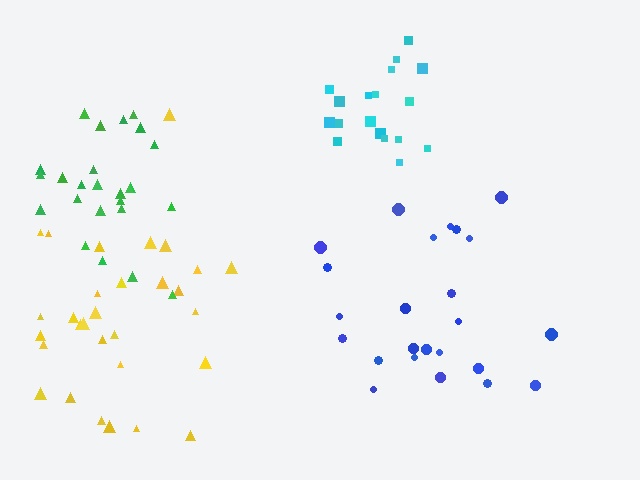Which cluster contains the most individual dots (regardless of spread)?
Yellow (30).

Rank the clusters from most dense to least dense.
cyan, green, yellow, blue.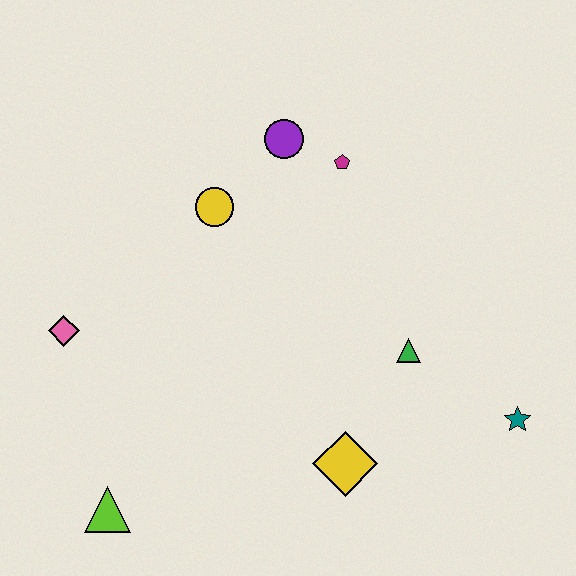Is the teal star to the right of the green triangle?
Yes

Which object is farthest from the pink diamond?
The teal star is farthest from the pink diamond.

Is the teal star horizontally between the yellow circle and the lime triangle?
No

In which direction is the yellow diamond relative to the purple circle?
The yellow diamond is below the purple circle.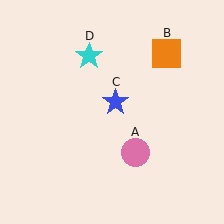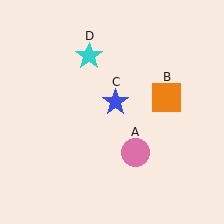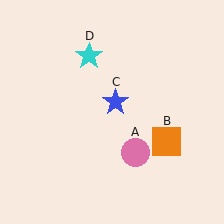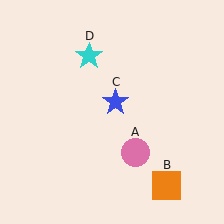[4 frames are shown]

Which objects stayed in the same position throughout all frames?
Pink circle (object A) and blue star (object C) and cyan star (object D) remained stationary.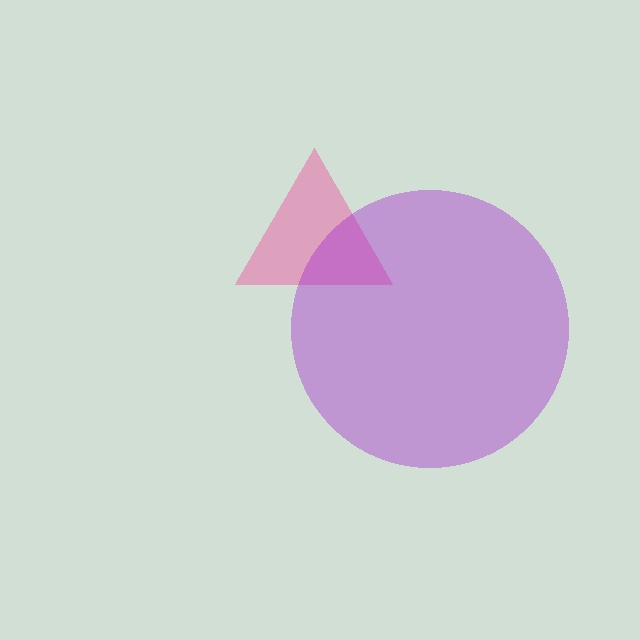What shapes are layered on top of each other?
The layered shapes are: a pink triangle, a purple circle.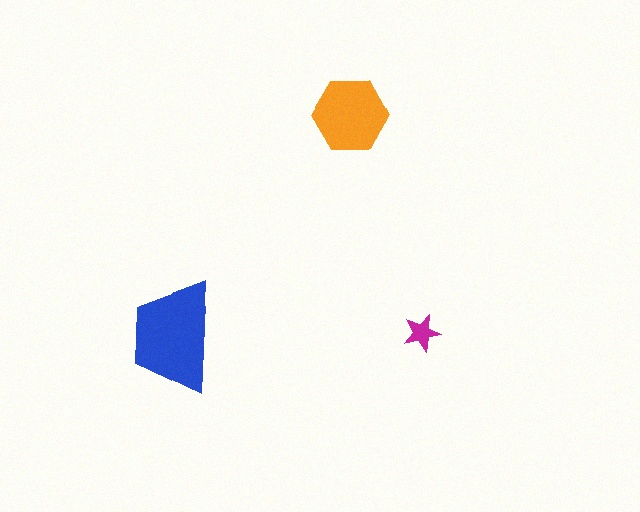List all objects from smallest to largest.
The magenta star, the orange hexagon, the blue trapezoid.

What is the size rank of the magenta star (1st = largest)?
3rd.